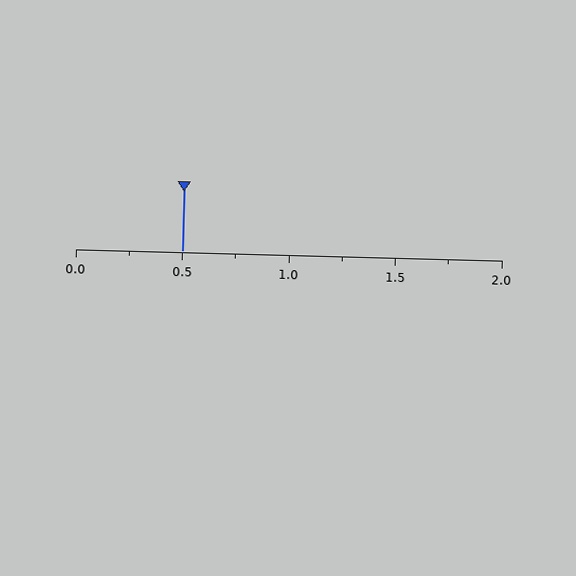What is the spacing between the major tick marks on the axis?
The major ticks are spaced 0.5 apart.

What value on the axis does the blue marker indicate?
The marker indicates approximately 0.5.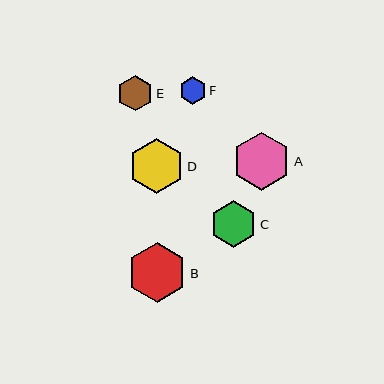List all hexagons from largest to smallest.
From largest to smallest: B, A, D, C, E, F.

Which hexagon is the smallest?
Hexagon F is the smallest with a size of approximately 27 pixels.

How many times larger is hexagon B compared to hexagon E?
Hexagon B is approximately 1.7 times the size of hexagon E.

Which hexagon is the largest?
Hexagon B is the largest with a size of approximately 60 pixels.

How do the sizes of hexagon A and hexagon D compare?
Hexagon A and hexagon D are approximately the same size.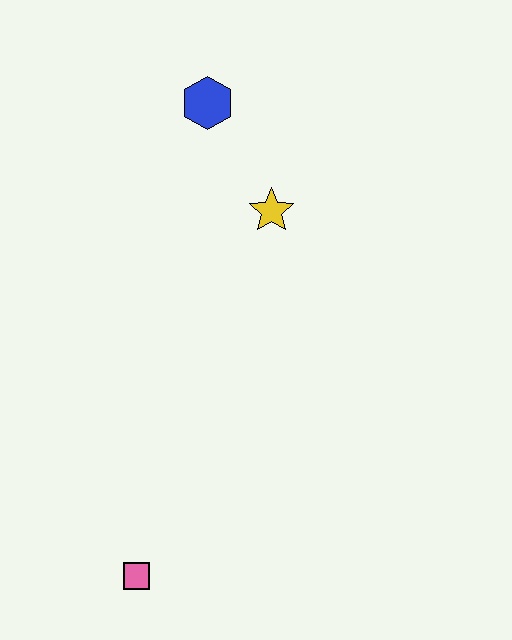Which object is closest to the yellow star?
The blue hexagon is closest to the yellow star.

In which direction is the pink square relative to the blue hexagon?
The pink square is below the blue hexagon.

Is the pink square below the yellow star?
Yes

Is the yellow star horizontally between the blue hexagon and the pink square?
No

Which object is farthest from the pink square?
The blue hexagon is farthest from the pink square.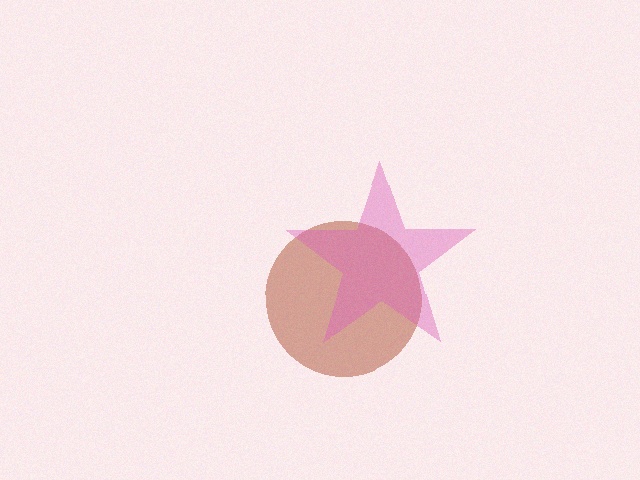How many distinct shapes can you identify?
There are 2 distinct shapes: a brown circle, a pink star.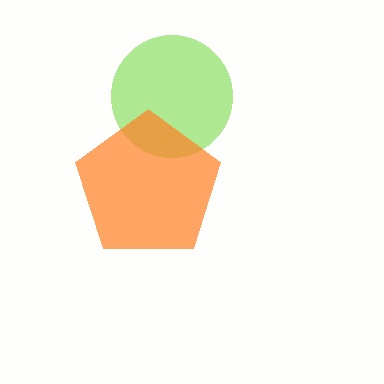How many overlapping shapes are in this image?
There are 2 overlapping shapes in the image.